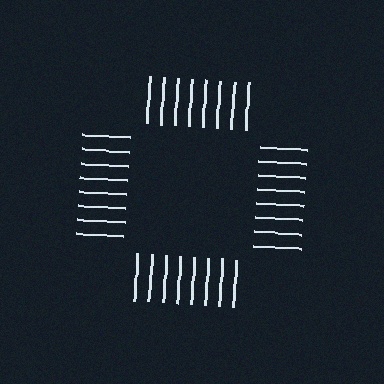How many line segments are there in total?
32 — 8 along each of the 4 edges.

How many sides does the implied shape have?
4 sides — the line-ends trace a square.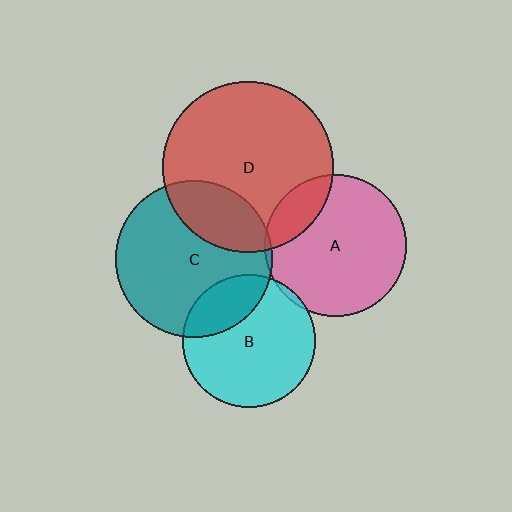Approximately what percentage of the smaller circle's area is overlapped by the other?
Approximately 5%.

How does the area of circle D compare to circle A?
Approximately 1.5 times.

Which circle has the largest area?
Circle D (red).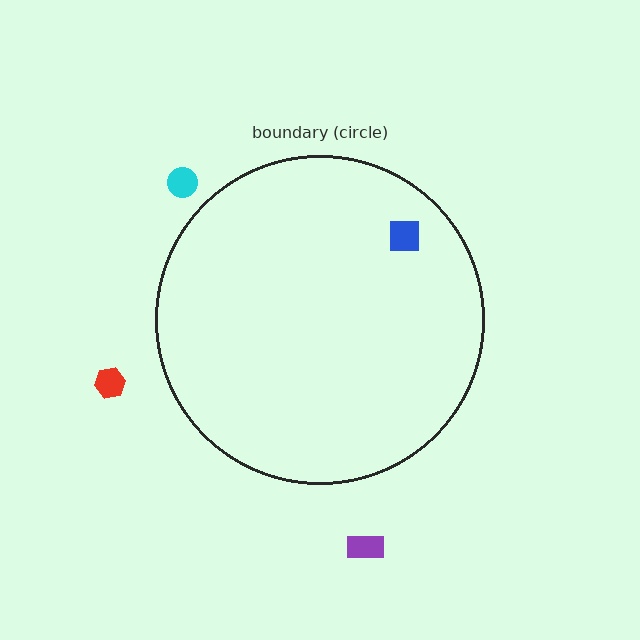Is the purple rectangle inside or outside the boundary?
Outside.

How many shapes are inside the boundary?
1 inside, 3 outside.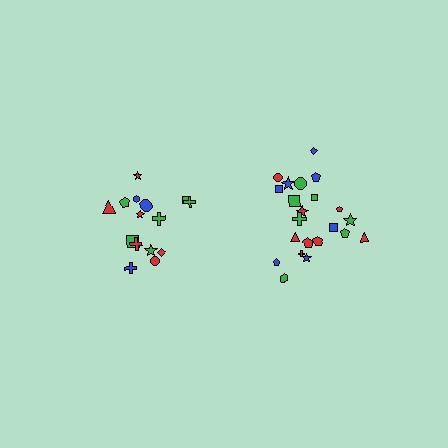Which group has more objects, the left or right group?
The right group.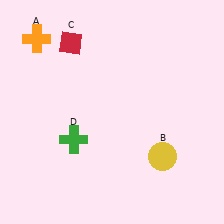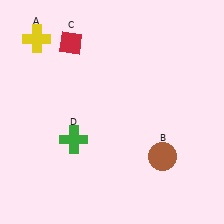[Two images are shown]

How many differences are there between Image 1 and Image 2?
There are 2 differences between the two images.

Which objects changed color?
A changed from orange to yellow. B changed from yellow to brown.